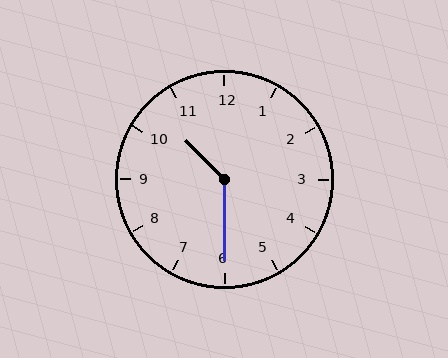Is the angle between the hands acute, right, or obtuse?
It is obtuse.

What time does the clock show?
10:30.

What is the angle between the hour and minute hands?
Approximately 135 degrees.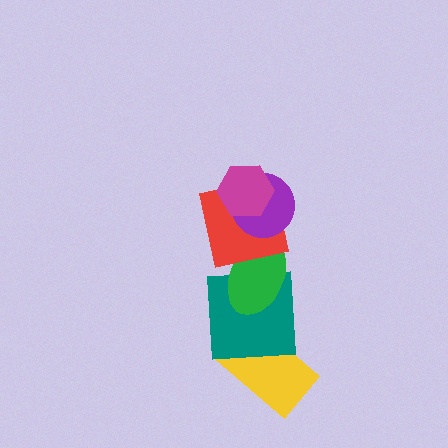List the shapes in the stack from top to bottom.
From top to bottom: the magenta hexagon, the purple circle, the red square, the green ellipse, the teal square, the yellow rectangle.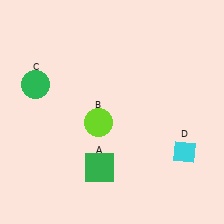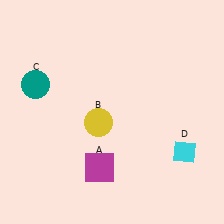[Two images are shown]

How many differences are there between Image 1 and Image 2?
There are 3 differences between the two images.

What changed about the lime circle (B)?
In Image 1, B is lime. In Image 2, it changed to yellow.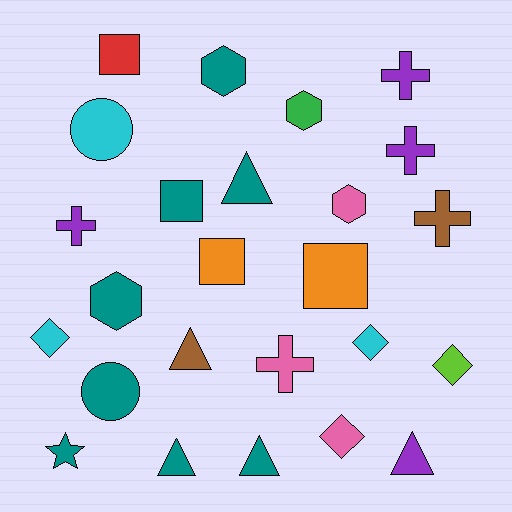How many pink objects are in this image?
There are 3 pink objects.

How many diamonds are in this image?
There are 4 diamonds.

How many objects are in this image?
There are 25 objects.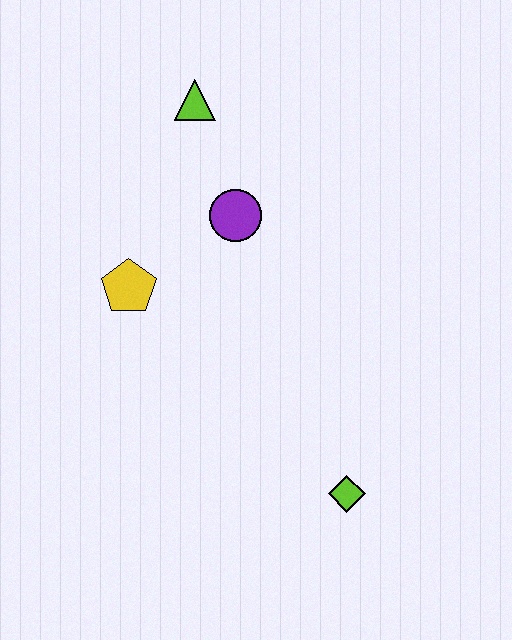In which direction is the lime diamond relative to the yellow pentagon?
The lime diamond is to the right of the yellow pentagon.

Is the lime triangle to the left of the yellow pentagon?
No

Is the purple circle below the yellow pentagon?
No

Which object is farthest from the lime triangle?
The lime diamond is farthest from the lime triangle.